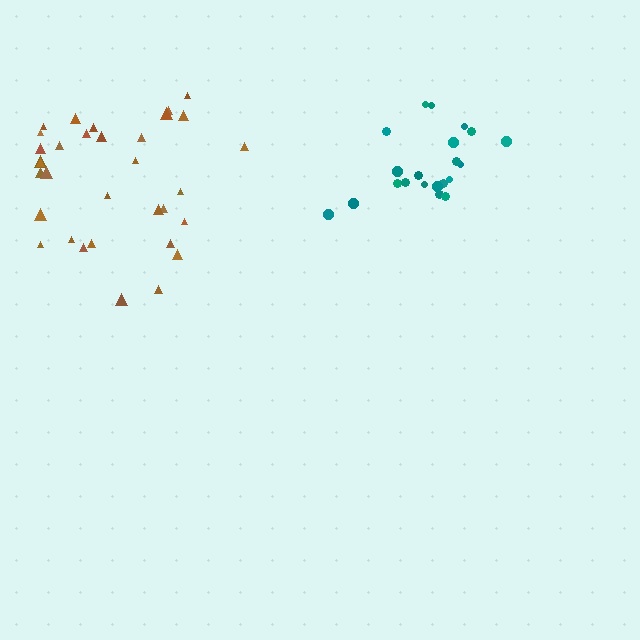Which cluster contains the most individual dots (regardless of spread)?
Brown (33).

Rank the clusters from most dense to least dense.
teal, brown.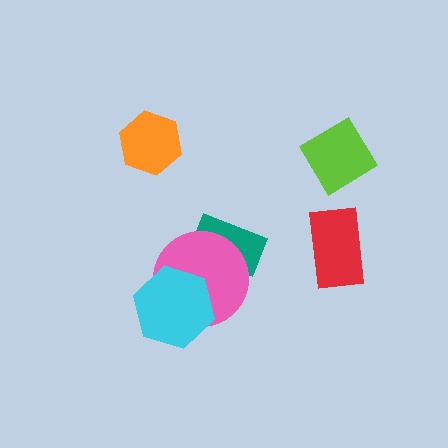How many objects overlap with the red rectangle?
0 objects overlap with the red rectangle.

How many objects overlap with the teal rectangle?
1 object overlaps with the teal rectangle.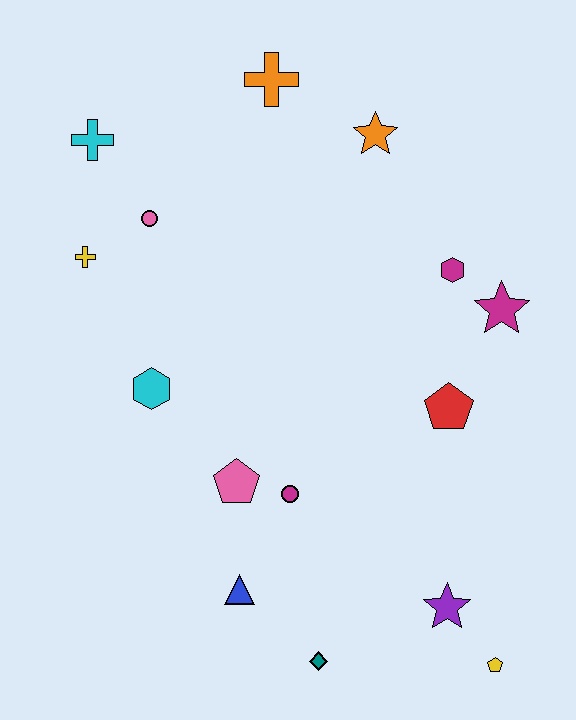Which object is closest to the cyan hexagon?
The pink pentagon is closest to the cyan hexagon.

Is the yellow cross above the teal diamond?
Yes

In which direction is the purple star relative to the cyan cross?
The purple star is below the cyan cross.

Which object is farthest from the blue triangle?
The orange cross is farthest from the blue triangle.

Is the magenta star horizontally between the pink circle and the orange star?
No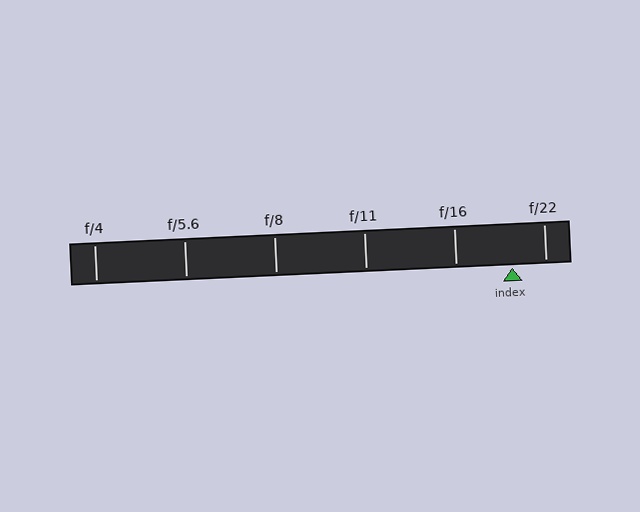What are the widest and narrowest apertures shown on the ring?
The widest aperture shown is f/4 and the narrowest is f/22.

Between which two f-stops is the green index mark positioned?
The index mark is between f/16 and f/22.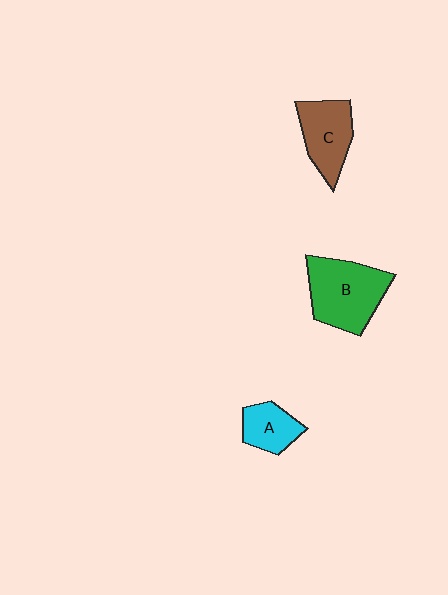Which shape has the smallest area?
Shape A (cyan).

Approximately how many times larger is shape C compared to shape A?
Approximately 1.5 times.